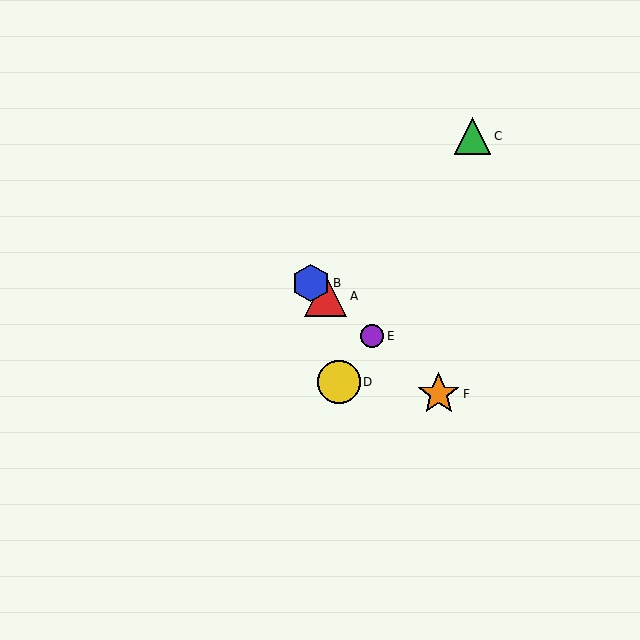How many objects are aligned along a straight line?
4 objects (A, B, E, F) are aligned along a straight line.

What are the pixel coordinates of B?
Object B is at (311, 283).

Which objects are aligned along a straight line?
Objects A, B, E, F are aligned along a straight line.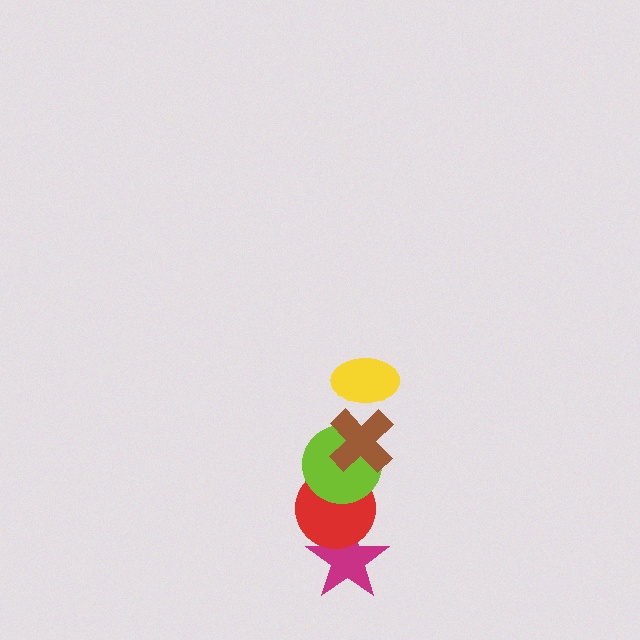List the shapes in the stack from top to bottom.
From top to bottom: the yellow ellipse, the brown cross, the lime circle, the red circle, the magenta star.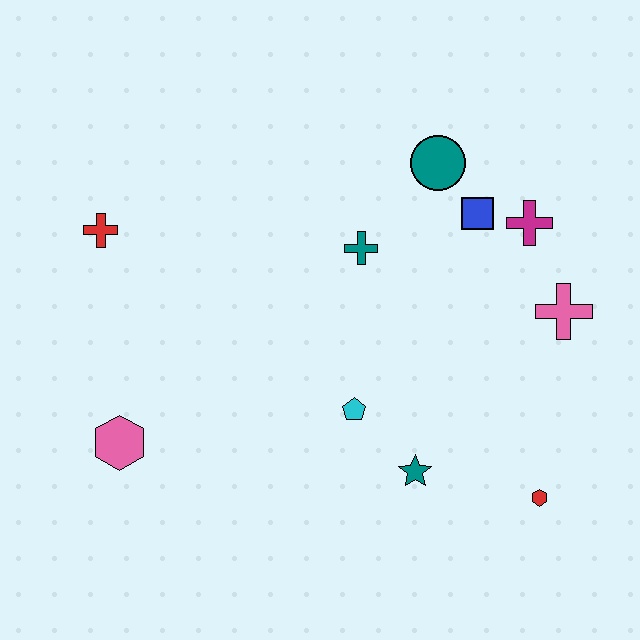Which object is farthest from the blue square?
The pink hexagon is farthest from the blue square.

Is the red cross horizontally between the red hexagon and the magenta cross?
No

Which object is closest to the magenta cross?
The blue square is closest to the magenta cross.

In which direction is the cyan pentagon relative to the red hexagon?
The cyan pentagon is to the left of the red hexagon.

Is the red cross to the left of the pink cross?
Yes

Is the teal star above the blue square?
No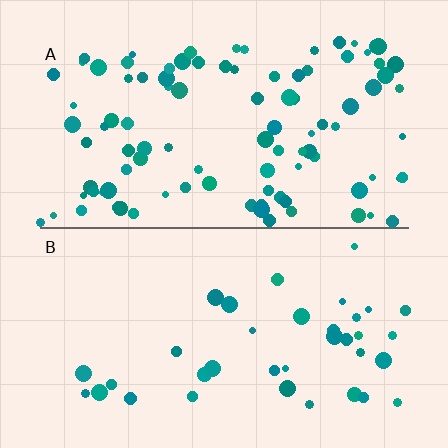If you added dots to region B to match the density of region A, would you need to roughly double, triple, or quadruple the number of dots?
Approximately triple.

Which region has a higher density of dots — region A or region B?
A (the top).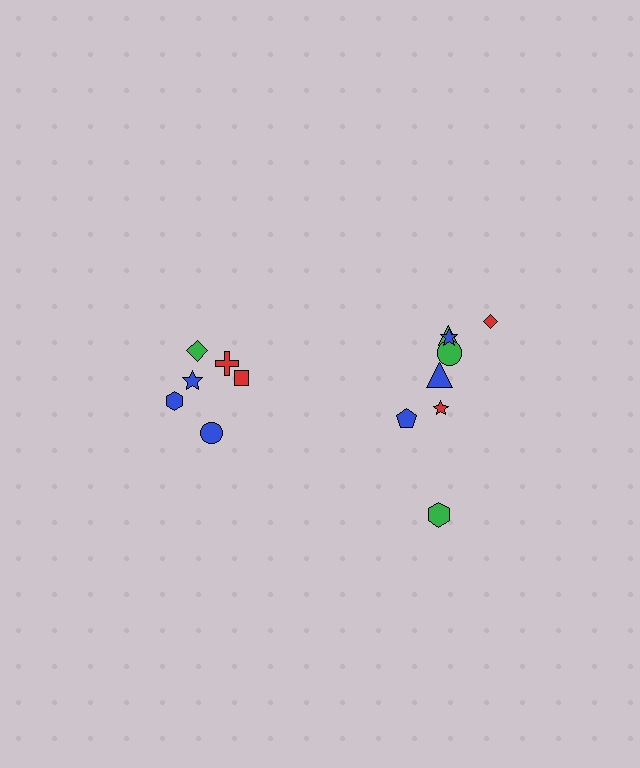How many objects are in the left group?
There are 6 objects.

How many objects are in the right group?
There are 8 objects.